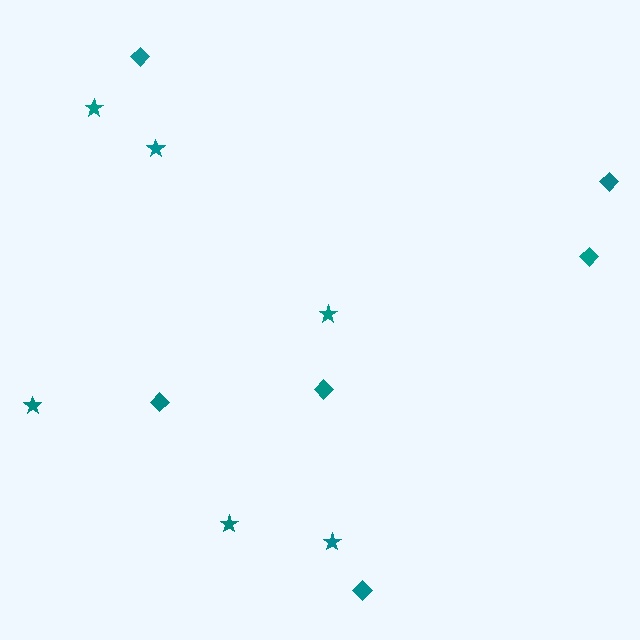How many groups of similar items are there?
There are 2 groups: one group of stars (6) and one group of diamonds (6).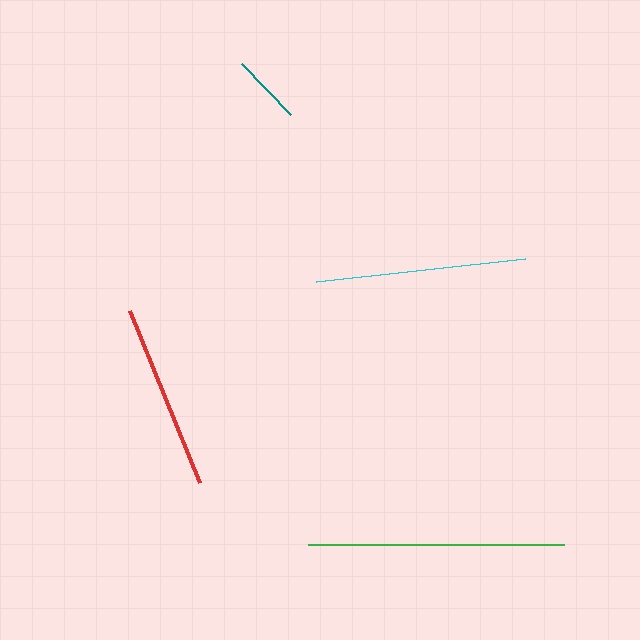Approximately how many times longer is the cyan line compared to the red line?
The cyan line is approximately 1.1 times the length of the red line.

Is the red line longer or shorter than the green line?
The green line is longer than the red line.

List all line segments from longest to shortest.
From longest to shortest: green, cyan, red, teal.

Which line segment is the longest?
The green line is the longest at approximately 256 pixels.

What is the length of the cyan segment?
The cyan segment is approximately 210 pixels long.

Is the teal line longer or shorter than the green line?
The green line is longer than the teal line.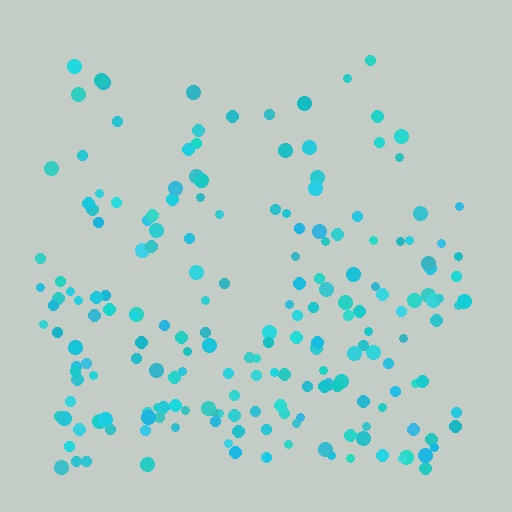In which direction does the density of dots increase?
From top to bottom, with the bottom side densest.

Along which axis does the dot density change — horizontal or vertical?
Vertical.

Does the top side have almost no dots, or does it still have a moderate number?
Still a moderate number, just noticeably fewer than the bottom.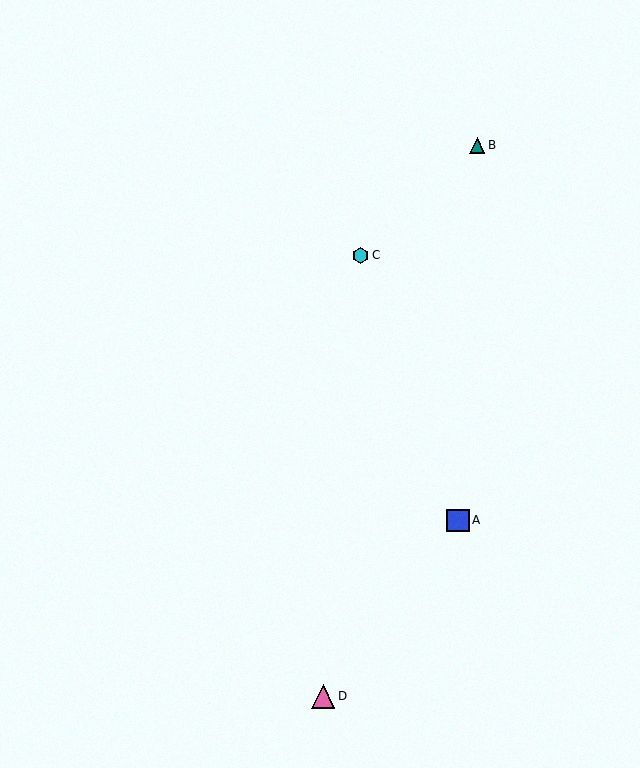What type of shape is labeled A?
Shape A is a blue square.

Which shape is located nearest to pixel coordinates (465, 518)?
The blue square (labeled A) at (458, 520) is nearest to that location.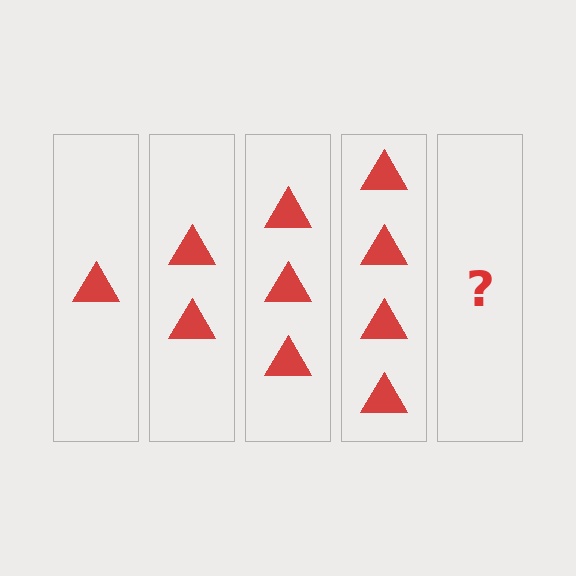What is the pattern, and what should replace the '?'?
The pattern is that each step adds one more triangle. The '?' should be 5 triangles.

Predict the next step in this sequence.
The next step is 5 triangles.